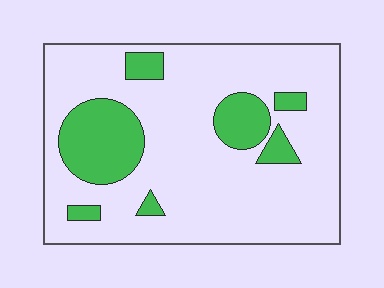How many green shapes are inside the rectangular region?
7.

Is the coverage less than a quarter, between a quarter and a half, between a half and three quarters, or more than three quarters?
Less than a quarter.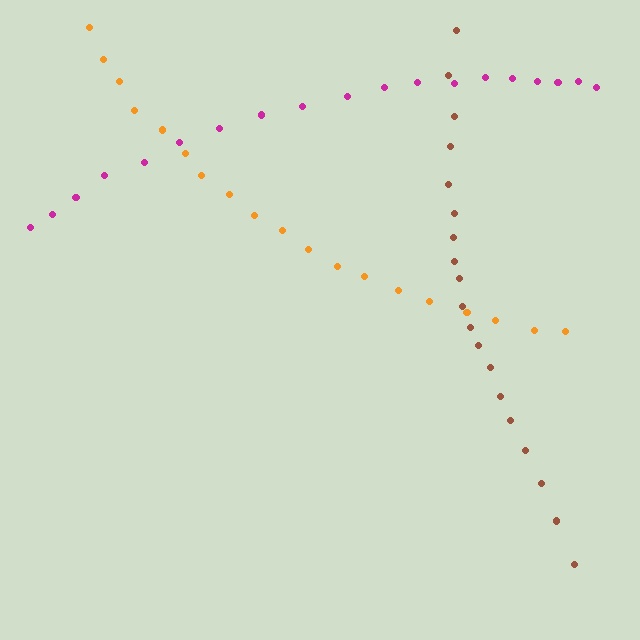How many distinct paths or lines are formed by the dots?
There are 3 distinct paths.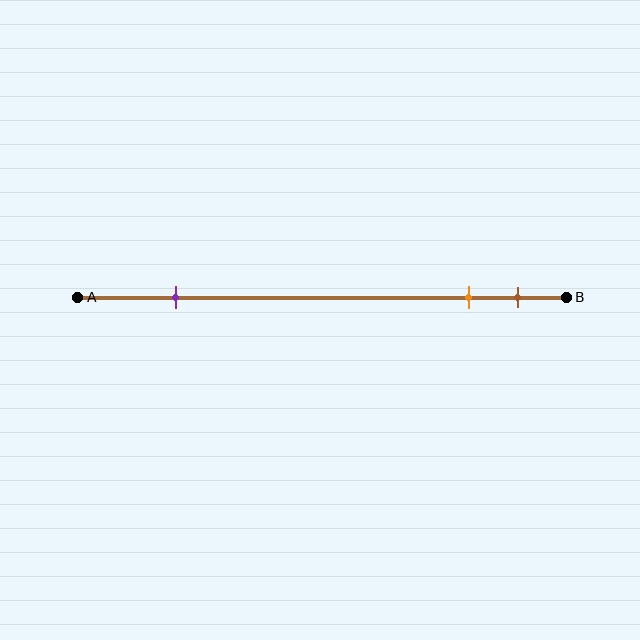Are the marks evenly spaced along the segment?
No, the marks are not evenly spaced.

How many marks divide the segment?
There are 3 marks dividing the segment.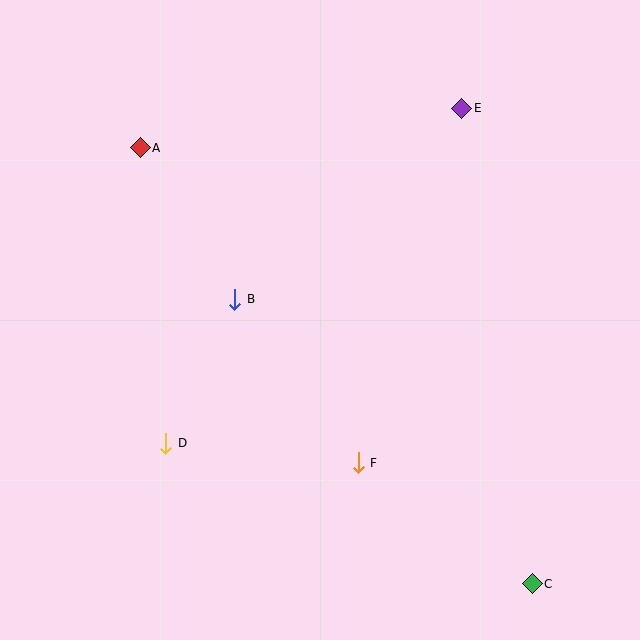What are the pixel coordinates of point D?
Point D is at (166, 443).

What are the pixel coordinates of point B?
Point B is at (235, 299).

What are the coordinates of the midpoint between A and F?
The midpoint between A and F is at (249, 305).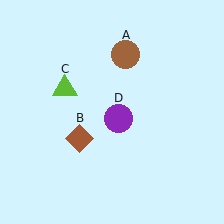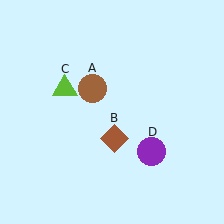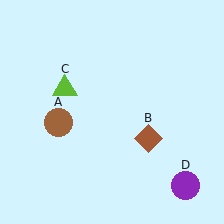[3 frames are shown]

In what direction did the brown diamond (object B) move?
The brown diamond (object B) moved right.